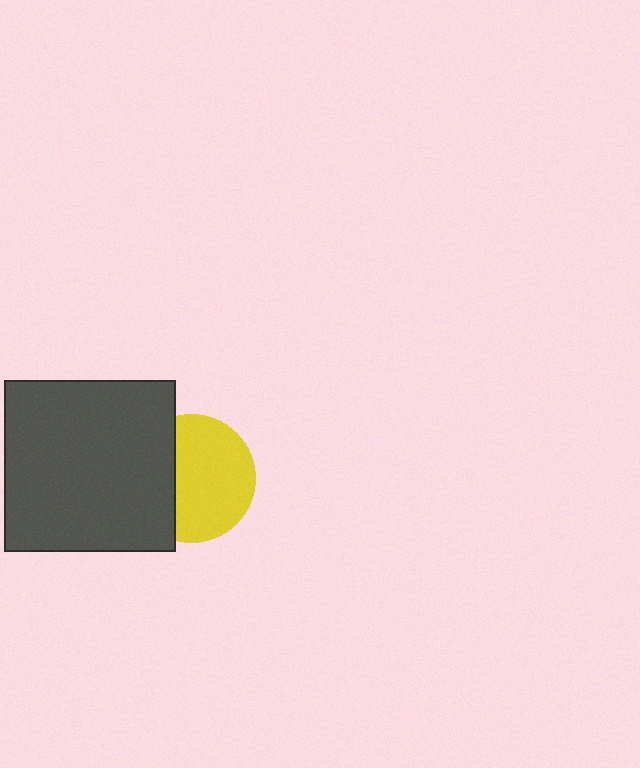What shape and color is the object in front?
The object in front is a dark gray square.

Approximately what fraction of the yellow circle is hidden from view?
Roughly 34% of the yellow circle is hidden behind the dark gray square.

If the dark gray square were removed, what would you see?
You would see the complete yellow circle.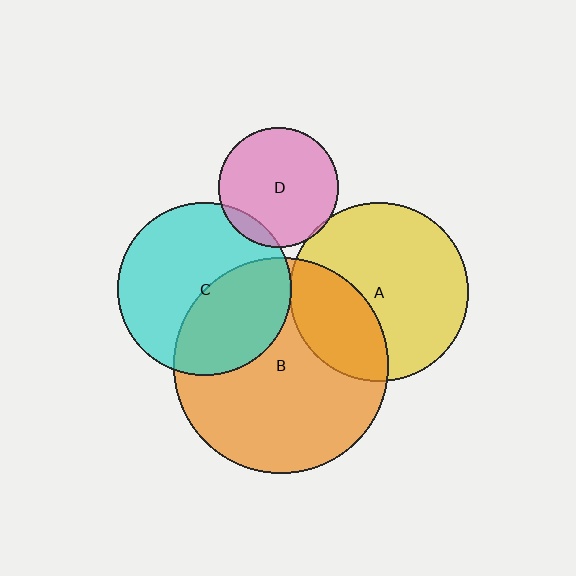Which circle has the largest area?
Circle B (orange).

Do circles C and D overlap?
Yes.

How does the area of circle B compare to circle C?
Approximately 1.6 times.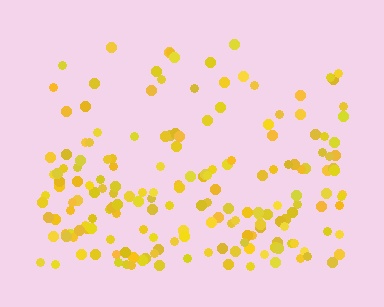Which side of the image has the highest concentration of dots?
The bottom.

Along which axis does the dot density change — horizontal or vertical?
Vertical.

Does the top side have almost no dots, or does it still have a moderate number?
Still a moderate number, just noticeably fewer than the bottom.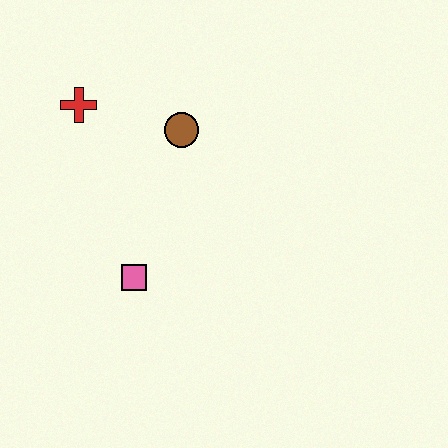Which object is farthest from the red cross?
The pink square is farthest from the red cross.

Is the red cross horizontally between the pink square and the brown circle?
No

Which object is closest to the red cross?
The brown circle is closest to the red cross.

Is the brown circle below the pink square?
No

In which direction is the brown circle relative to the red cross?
The brown circle is to the right of the red cross.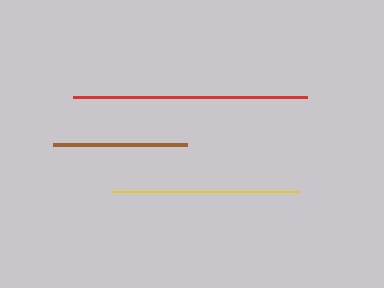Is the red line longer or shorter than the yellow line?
The red line is longer than the yellow line.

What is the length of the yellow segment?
The yellow segment is approximately 188 pixels long.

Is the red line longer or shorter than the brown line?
The red line is longer than the brown line.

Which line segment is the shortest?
The brown line is the shortest at approximately 134 pixels.